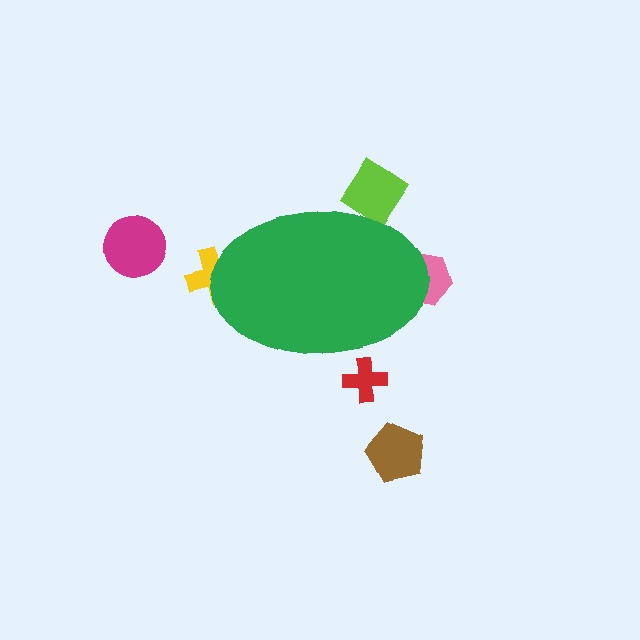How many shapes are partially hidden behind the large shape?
4 shapes are partially hidden.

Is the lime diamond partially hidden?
Yes, the lime diamond is partially hidden behind the green ellipse.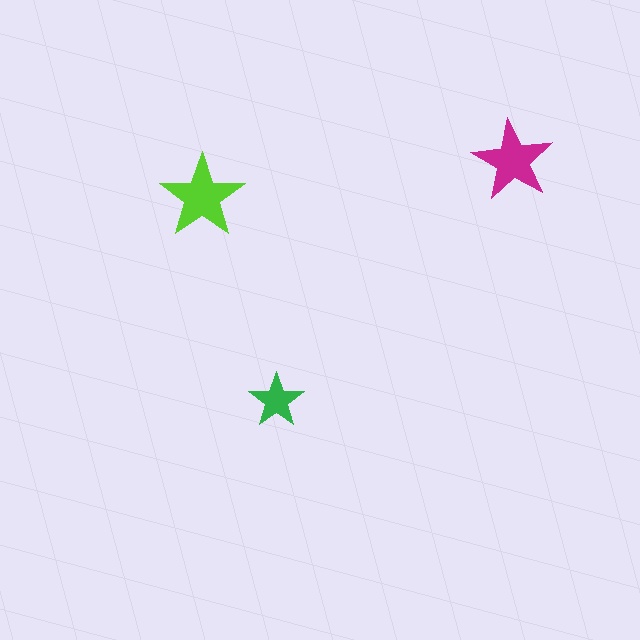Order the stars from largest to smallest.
the lime one, the magenta one, the green one.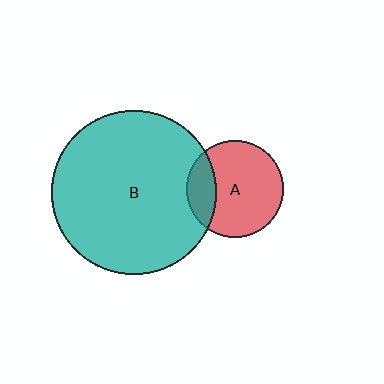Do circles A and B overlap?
Yes.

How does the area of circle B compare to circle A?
Approximately 2.9 times.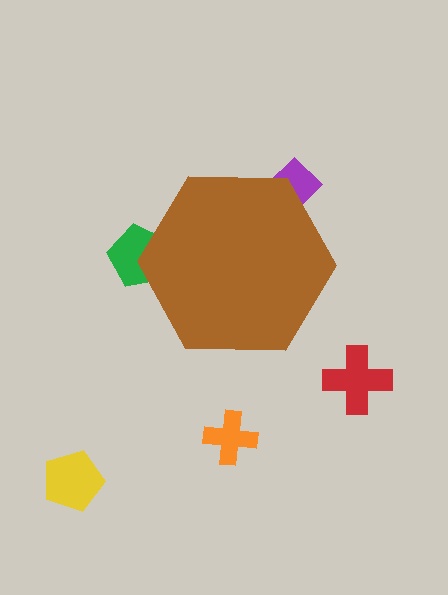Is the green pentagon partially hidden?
Yes, the green pentagon is partially hidden behind the brown hexagon.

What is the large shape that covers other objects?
A brown hexagon.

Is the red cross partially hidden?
No, the red cross is fully visible.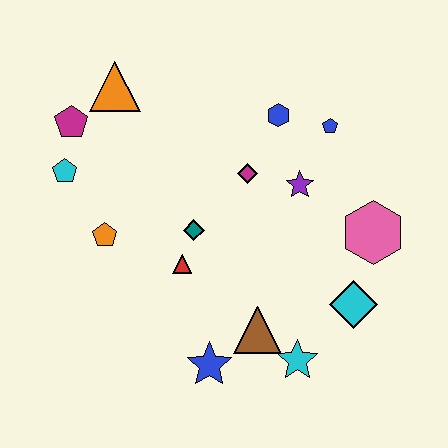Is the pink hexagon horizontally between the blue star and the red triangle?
No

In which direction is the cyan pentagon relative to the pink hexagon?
The cyan pentagon is to the left of the pink hexagon.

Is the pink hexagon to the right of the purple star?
Yes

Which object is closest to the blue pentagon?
The blue hexagon is closest to the blue pentagon.